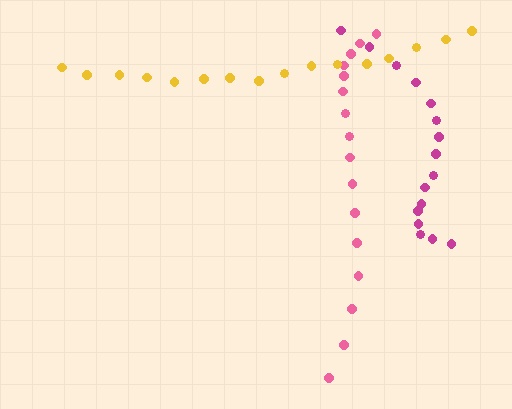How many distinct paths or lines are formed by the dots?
There are 3 distinct paths.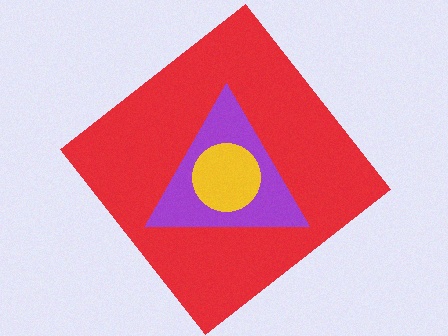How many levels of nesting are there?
3.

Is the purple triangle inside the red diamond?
Yes.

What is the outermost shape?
The red diamond.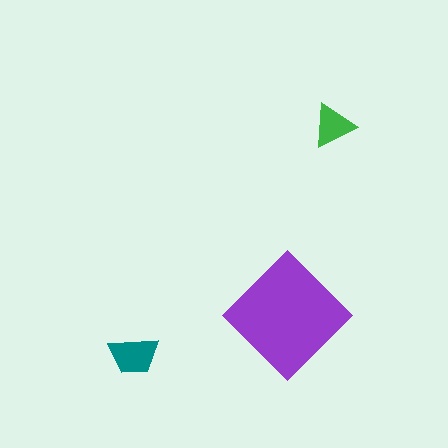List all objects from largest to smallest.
The purple diamond, the teal trapezoid, the green triangle.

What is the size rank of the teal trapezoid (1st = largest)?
2nd.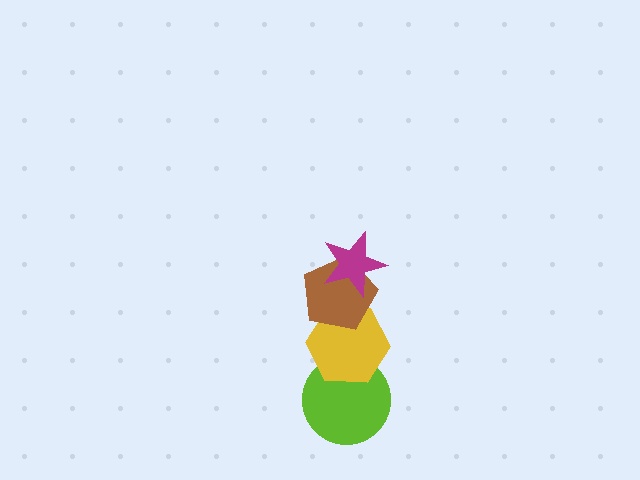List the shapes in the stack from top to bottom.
From top to bottom: the magenta star, the brown pentagon, the yellow hexagon, the lime circle.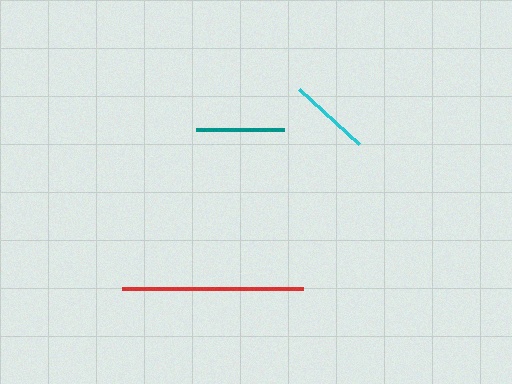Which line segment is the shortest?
The cyan line is the shortest at approximately 81 pixels.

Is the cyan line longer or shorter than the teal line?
The teal line is longer than the cyan line.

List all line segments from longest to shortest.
From longest to shortest: red, teal, cyan.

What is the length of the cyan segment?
The cyan segment is approximately 81 pixels long.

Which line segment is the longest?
The red line is the longest at approximately 181 pixels.